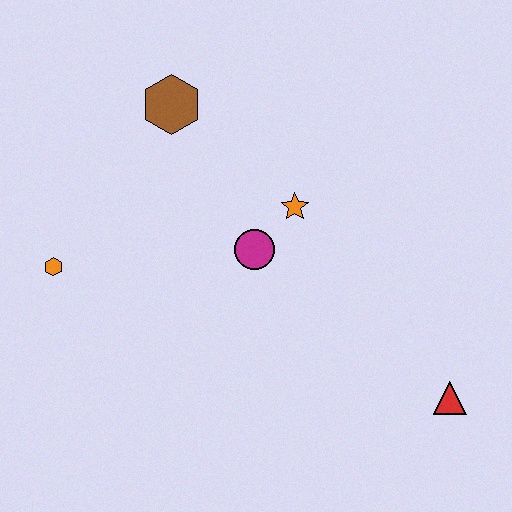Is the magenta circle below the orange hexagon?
No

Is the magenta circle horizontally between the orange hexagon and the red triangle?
Yes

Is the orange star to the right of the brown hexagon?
Yes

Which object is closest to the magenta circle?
The orange star is closest to the magenta circle.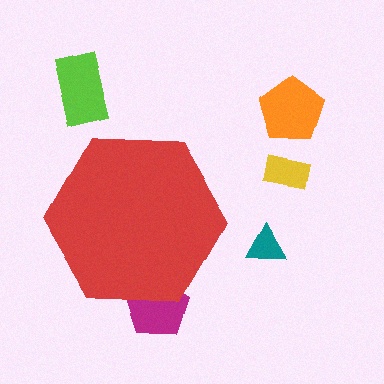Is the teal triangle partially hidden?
No, the teal triangle is fully visible.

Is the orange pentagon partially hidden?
No, the orange pentagon is fully visible.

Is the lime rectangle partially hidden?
No, the lime rectangle is fully visible.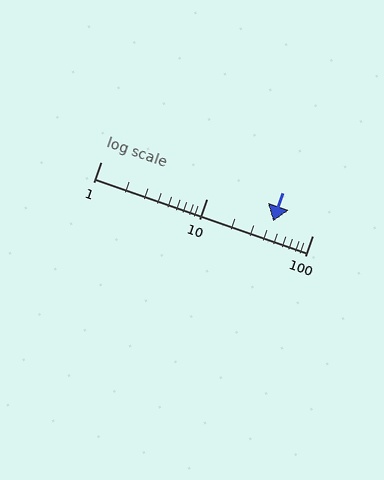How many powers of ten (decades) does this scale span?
The scale spans 2 decades, from 1 to 100.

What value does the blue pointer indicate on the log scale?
The pointer indicates approximately 43.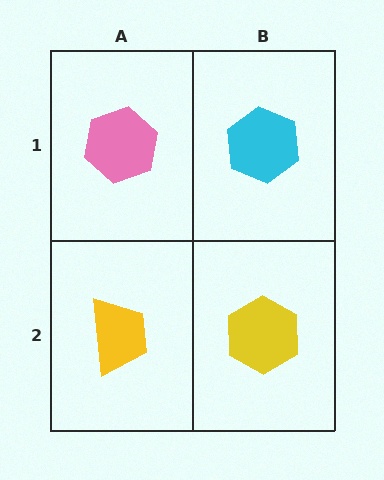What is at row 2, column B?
A yellow hexagon.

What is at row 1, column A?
A pink hexagon.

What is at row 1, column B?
A cyan hexagon.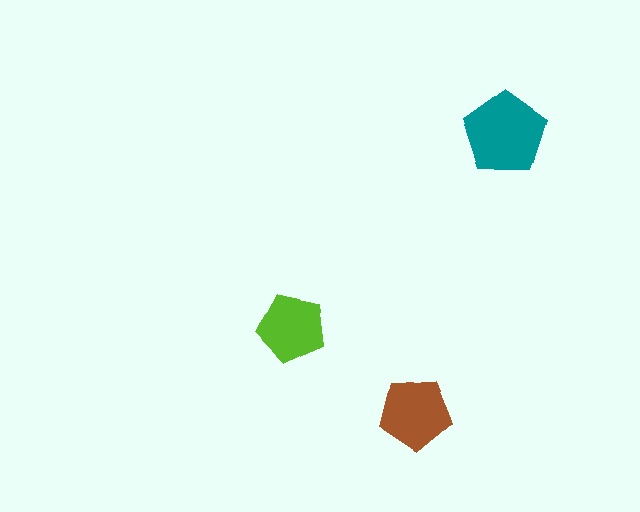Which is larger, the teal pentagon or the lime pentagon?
The teal one.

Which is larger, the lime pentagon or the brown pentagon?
The brown one.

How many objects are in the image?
There are 3 objects in the image.